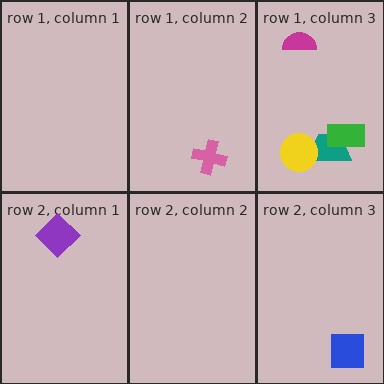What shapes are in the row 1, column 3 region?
The teal trapezoid, the yellow circle, the green rectangle, the magenta semicircle.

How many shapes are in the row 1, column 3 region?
4.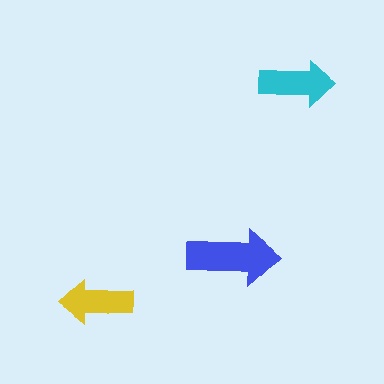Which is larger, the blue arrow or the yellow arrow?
The blue one.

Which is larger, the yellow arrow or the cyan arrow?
The cyan one.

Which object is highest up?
The cyan arrow is topmost.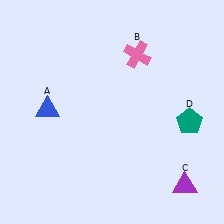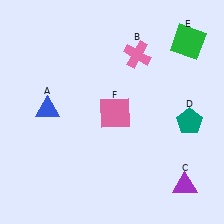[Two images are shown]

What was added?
A green square (E), a pink square (F) were added in Image 2.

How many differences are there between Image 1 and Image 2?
There are 2 differences between the two images.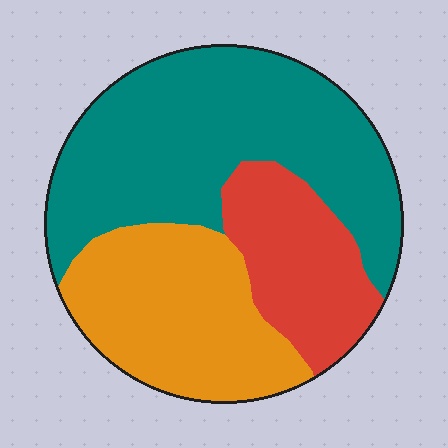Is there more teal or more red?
Teal.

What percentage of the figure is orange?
Orange covers about 30% of the figure.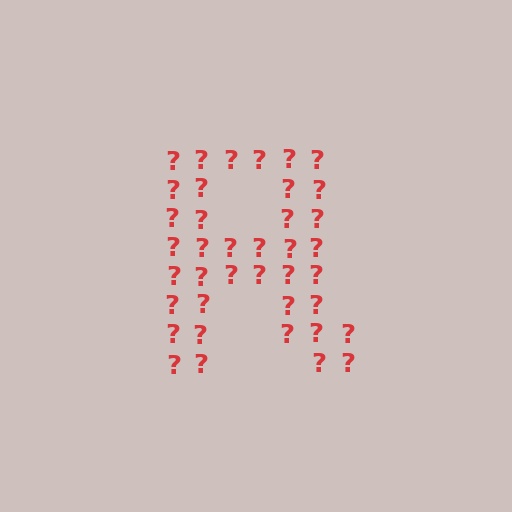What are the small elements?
The small elements are question marks.